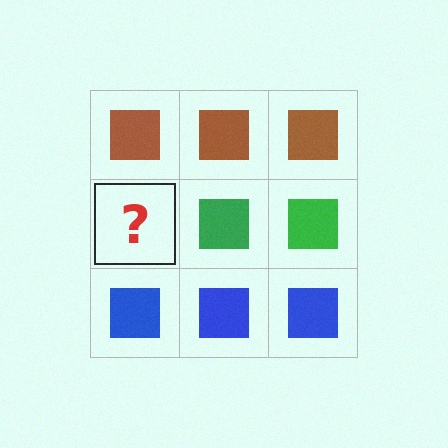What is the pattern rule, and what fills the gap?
The rule is that each row has a consistent color. The gap should be filled with a green square.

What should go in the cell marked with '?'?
The missing cell should contain a green square.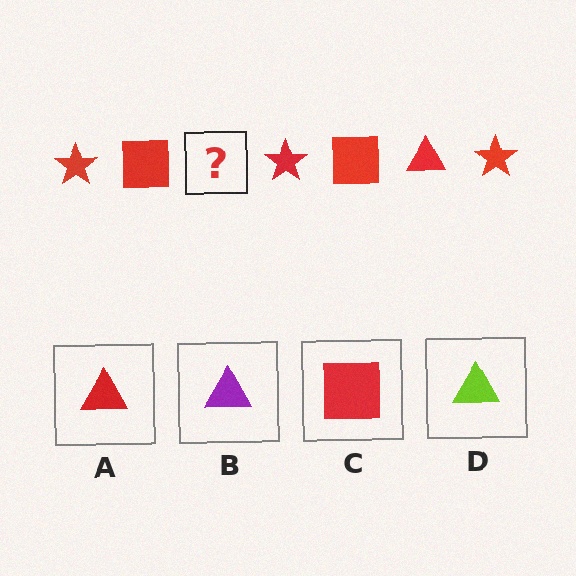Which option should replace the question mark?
Option A.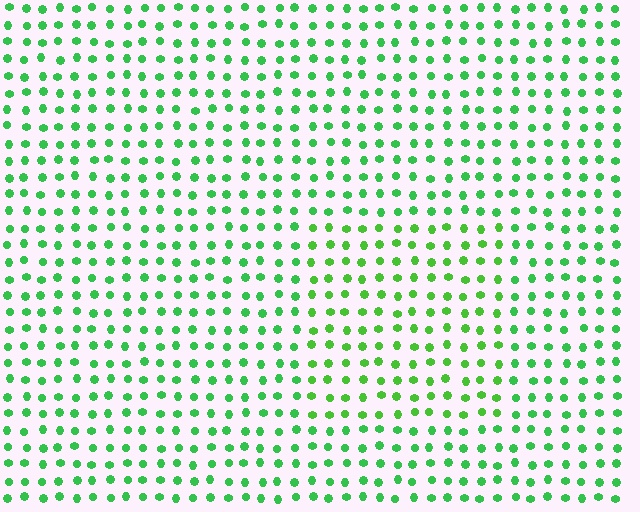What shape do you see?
I see a rectangle.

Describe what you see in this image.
The image is filled with small green elements in a uniform arrangement. A rectangle-shaped region is visible where the elements are tinted to a slightly different hue, forming a subtle color boundary.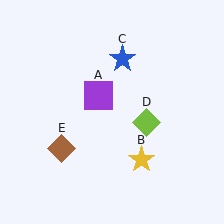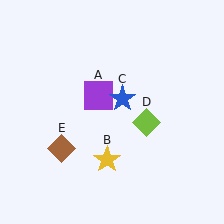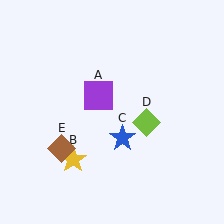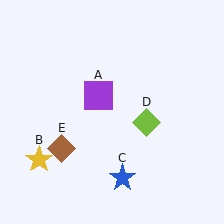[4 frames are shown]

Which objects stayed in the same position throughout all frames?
Purple square (object A) and lime diamond (object D) and brown diamond (object E) remained stationary.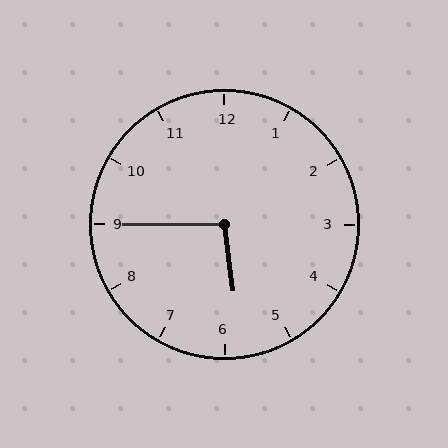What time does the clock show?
5:45.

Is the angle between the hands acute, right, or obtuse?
It is obtuse.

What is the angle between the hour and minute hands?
Approximately 98 degrees.